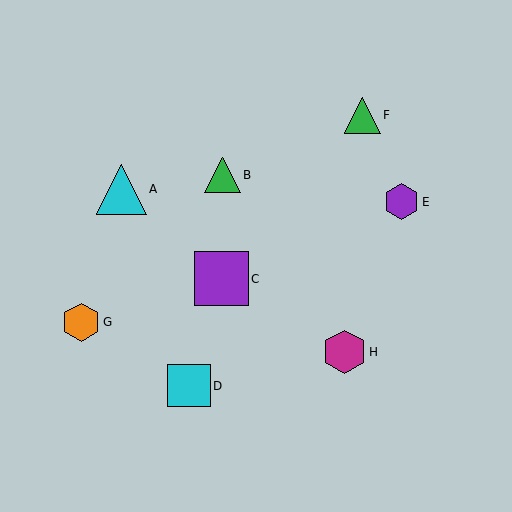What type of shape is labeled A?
Shape A is a cyan triangle.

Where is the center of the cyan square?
The center of the cyan square is at (189, 386).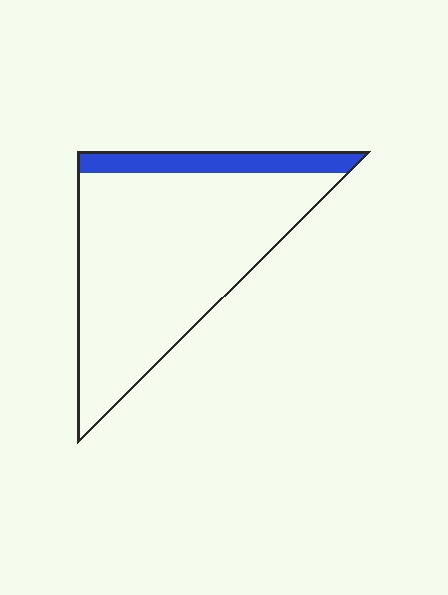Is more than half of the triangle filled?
No.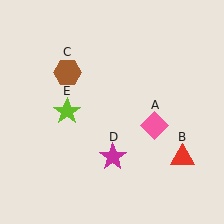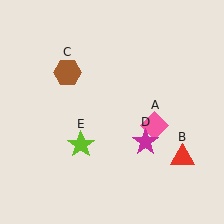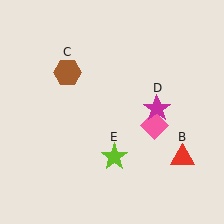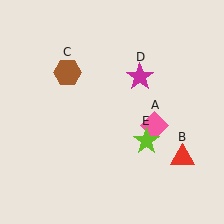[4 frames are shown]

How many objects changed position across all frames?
2 objects changed position: magenta star (object D), lime star (object E).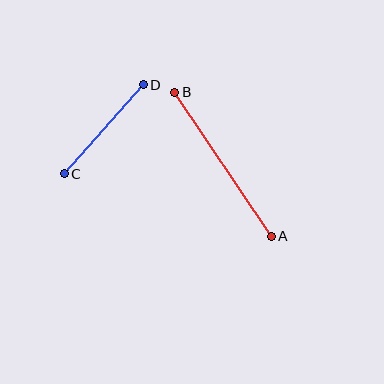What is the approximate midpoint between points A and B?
The midpoint is at approximately (223, 164) pixels.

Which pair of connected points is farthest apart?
Points A and B are farthest apart.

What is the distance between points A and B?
The distance is approximately 173 pixels.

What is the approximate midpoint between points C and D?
The midpoint is at approximately (104, 129) pixels.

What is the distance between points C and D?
The distance is approximately 119 pixels.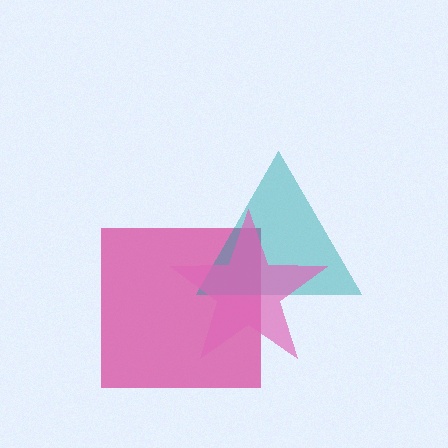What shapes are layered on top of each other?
The layered shapes are: a magenta square, a teal triangle, a pink star.